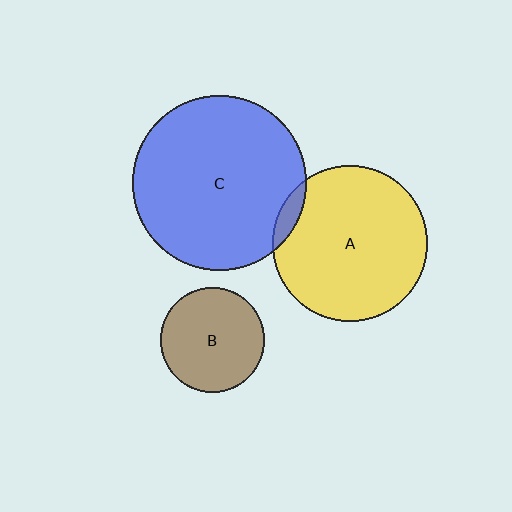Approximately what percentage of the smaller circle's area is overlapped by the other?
Approximately 5%.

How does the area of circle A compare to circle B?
Approximately 2.2 times.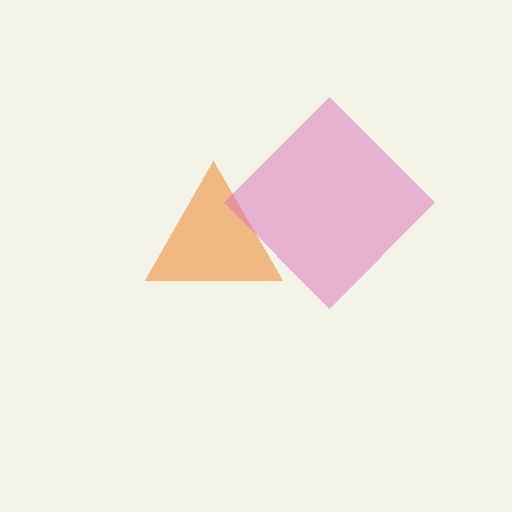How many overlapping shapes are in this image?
There are 2 overlapping shapes in the image.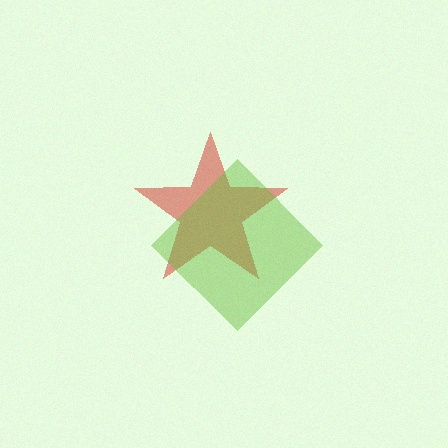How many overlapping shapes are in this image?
There are 2 overlapping shapes in the image.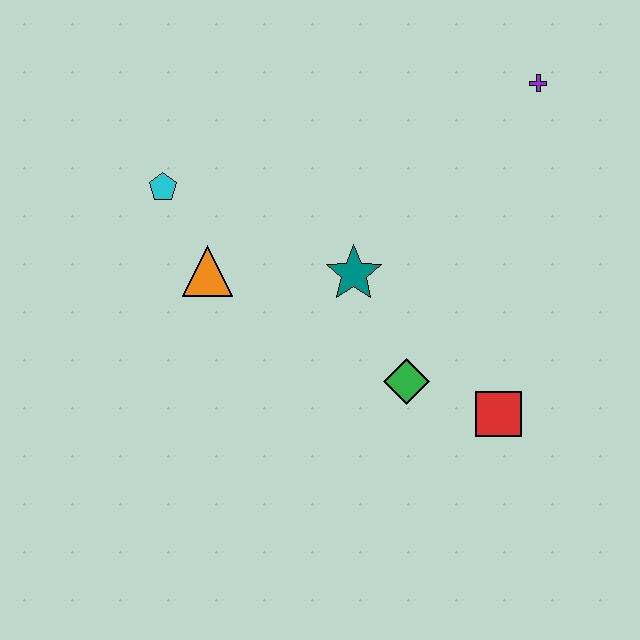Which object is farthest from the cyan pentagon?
The red square is farthest from the cyan pentagon.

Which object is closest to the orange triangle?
The cyan pentagon is closest to the orange triangle.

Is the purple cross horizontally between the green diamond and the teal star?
No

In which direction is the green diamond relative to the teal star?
The green diamond is below the teal star.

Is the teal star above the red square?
Yes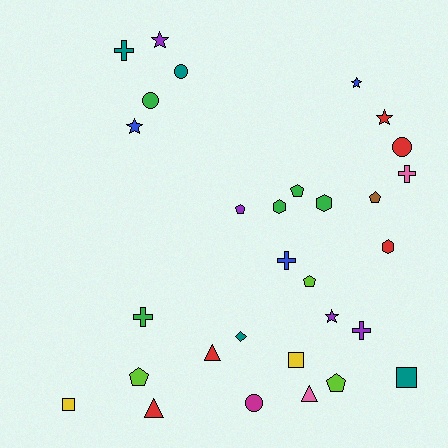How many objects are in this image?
There are 30 objects.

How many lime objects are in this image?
There are 3 lime objects.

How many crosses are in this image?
There are 5 crosses.